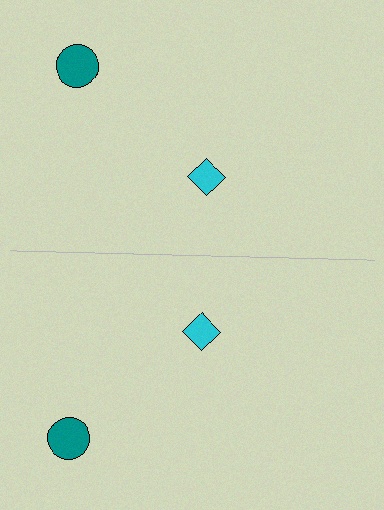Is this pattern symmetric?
Yes, this pattern has bilateral (reflection) symmetry.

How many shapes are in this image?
There are 4 shapes in this image.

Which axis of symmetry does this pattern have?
The pattern has a horizontal axis of symmetry running through the center of the image.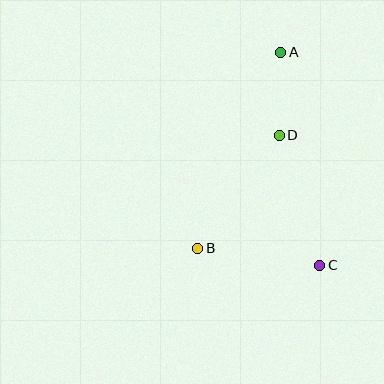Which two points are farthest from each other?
Points A and C are farthest from each other.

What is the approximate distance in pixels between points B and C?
The distance between B and C is approximately 123 pixels.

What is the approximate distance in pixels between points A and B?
The distance between A and B is approximately 213 pixels.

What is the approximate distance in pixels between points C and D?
The distance between C and D is approximately 136 pixels.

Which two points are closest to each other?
Points A and D are closest to each other.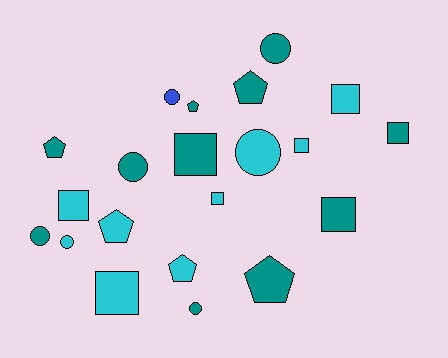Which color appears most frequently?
Teal, with 11 objects.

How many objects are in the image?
There are 21 objects.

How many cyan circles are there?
There are 2 cyan circles.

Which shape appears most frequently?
Square, with 8 objects.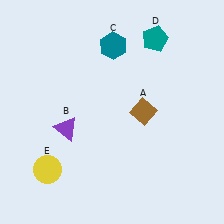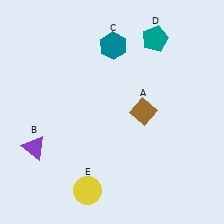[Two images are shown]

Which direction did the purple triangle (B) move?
The purple triangle (B) moved left.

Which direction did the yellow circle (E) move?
The yellow circle (E) moved right.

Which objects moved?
The objects that moved are: the purple triangle (B), the yellow circle (E).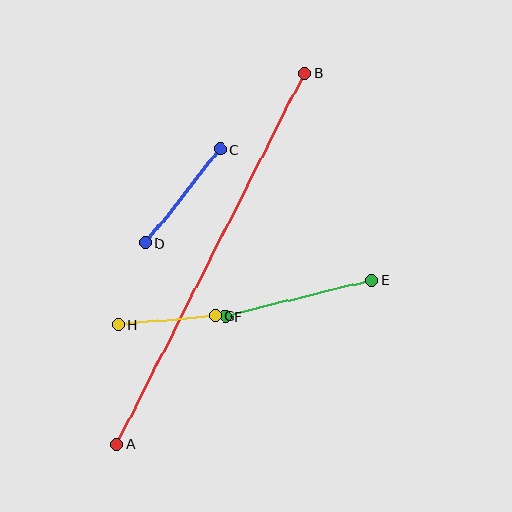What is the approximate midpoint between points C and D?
The midpoint is at approximately (182, 196) pixels.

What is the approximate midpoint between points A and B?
The midpoint is at approximately (211, 259) pixels.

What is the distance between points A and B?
The distance is approximately 416 pixels.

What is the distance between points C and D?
The distance is approximately 120 pixels.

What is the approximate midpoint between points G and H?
The midpoint is at approximately (167, 320) pixels.